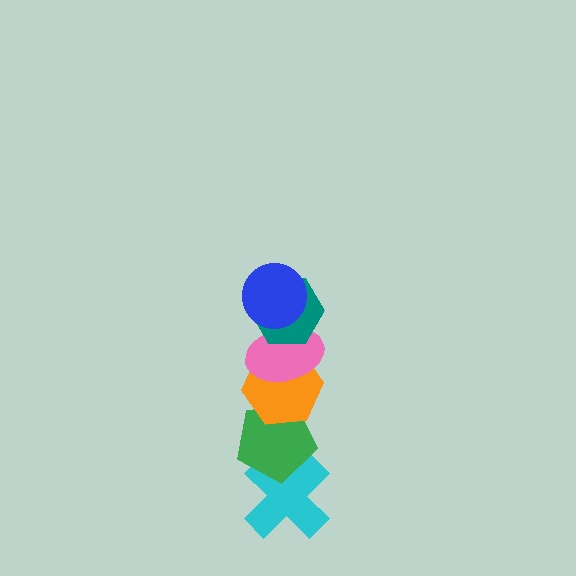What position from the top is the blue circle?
The blue circle is 1st from the top.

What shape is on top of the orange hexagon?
The pink ellipse is on top of the orange hexagon.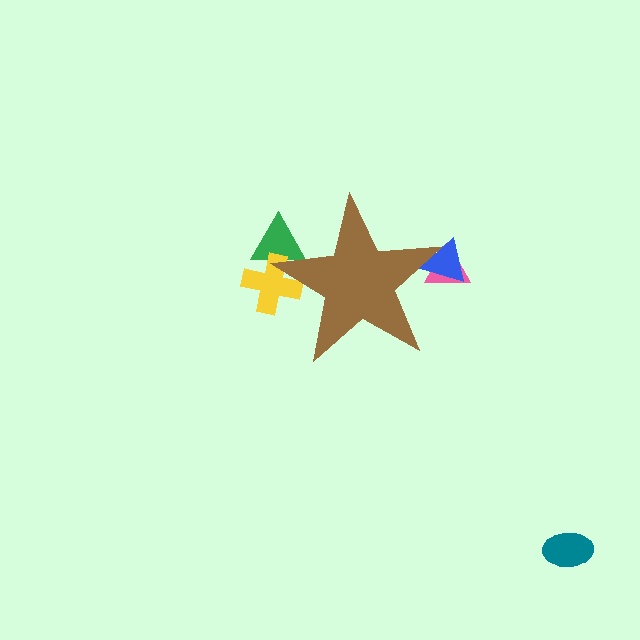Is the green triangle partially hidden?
Yes, the green triangle is partially hidden behind the brown star.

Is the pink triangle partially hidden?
Yes, the pink triangle is partially hidden behind the brown star.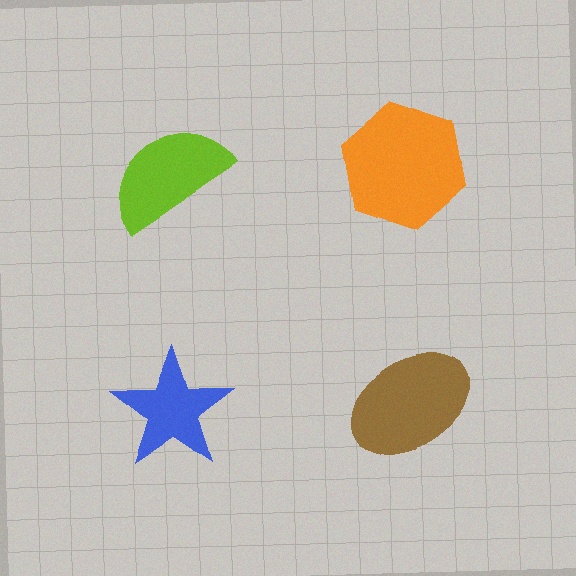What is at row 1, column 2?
An orange hexagon.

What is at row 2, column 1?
A blue star.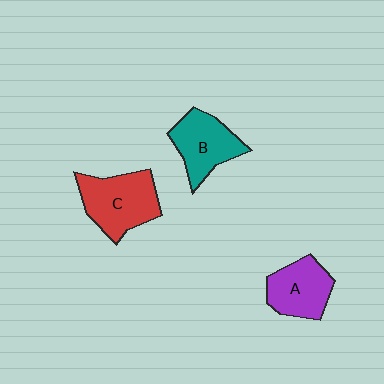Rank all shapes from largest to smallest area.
From largest to smallest: C (red), B (teal), A (purple).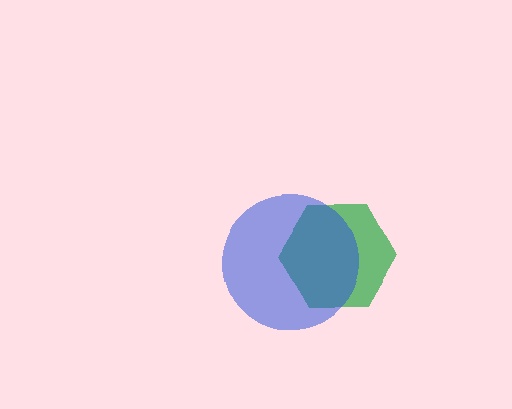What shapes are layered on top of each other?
The layered shapes are: a green hexagon, a blue circle.